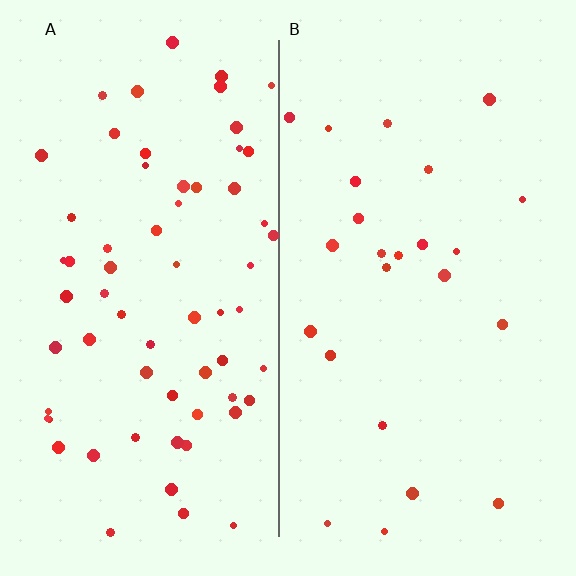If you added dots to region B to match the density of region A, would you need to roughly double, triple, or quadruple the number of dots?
Approximately triple.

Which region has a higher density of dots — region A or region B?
A (the left).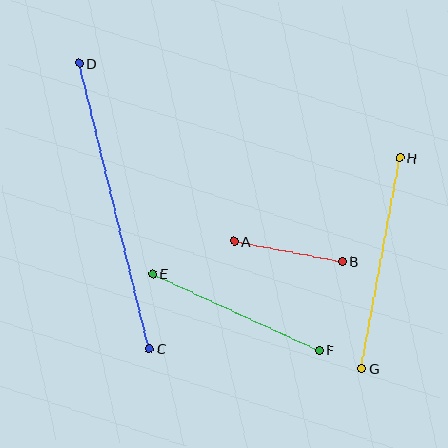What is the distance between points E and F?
The distance is approximately 183 pixels.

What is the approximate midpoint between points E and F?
The midpoint is at approximately (236, 312) pixels.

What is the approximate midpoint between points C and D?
The midpoint is at approximately (114, 206) pixels.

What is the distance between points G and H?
The distance is approximately 214 pixels.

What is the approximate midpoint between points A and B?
The midpoint is at approximately (288, 251) pixels.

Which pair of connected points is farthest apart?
Points C and D are farthest apart.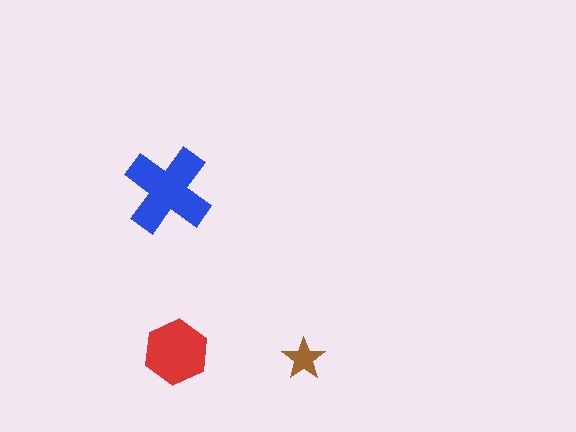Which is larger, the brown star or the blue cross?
The blue cross.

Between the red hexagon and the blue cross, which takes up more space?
The blue cross.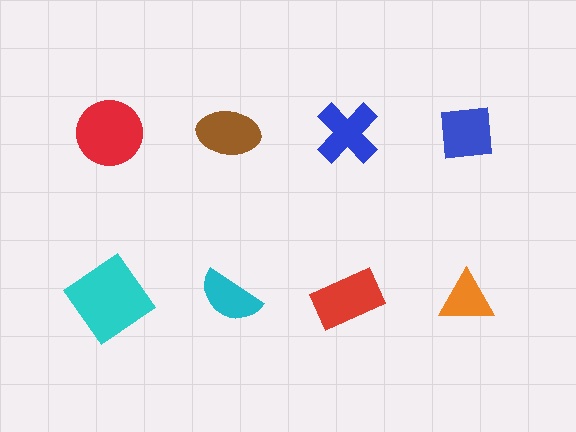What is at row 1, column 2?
A brown ellipse.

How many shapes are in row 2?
4 shapes.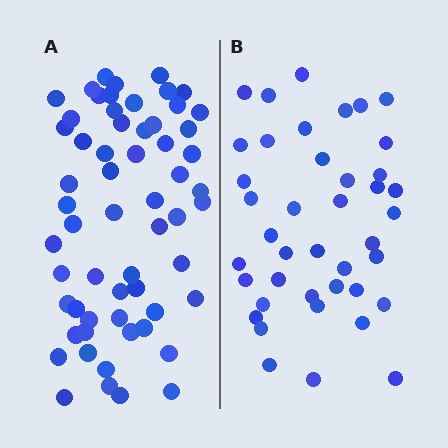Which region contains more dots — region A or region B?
Region A (the left region) has more dots.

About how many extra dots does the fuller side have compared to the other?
Region A has approximately 20 more dots than region B.